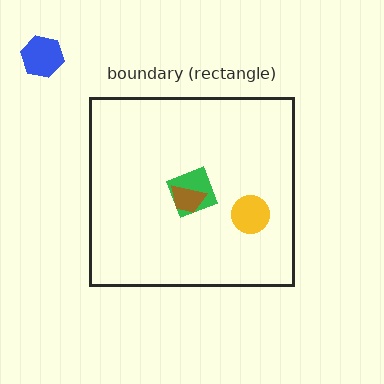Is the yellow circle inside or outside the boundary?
Inside.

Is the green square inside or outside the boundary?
Inside.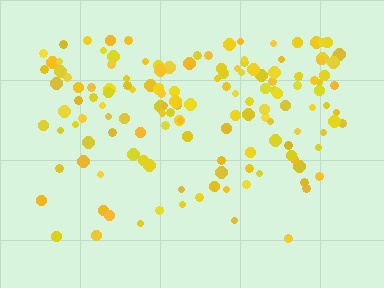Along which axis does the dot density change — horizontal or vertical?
Vertical.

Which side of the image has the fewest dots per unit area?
The bottom.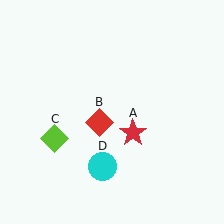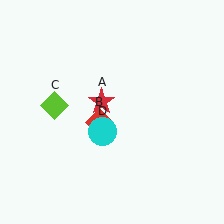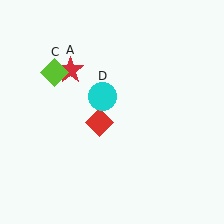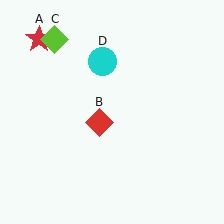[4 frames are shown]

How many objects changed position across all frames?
3 objects changed position: red star (object A), lime diamond (object C), cyan circle (object D).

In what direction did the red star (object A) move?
The red star (object A) moved up and to the left.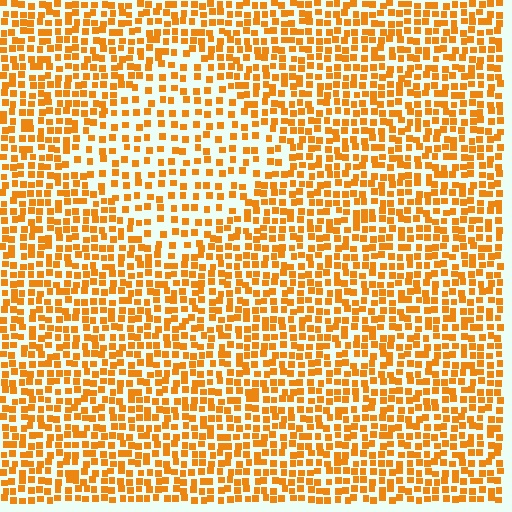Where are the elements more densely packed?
The elements are more densely packed outside the diamond boundary.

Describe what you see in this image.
The image contains small orange elements arranged at two different densities. A diamond-shaped region is visible where the elements are less densely packed than the surrounding area.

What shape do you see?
I see a diamond.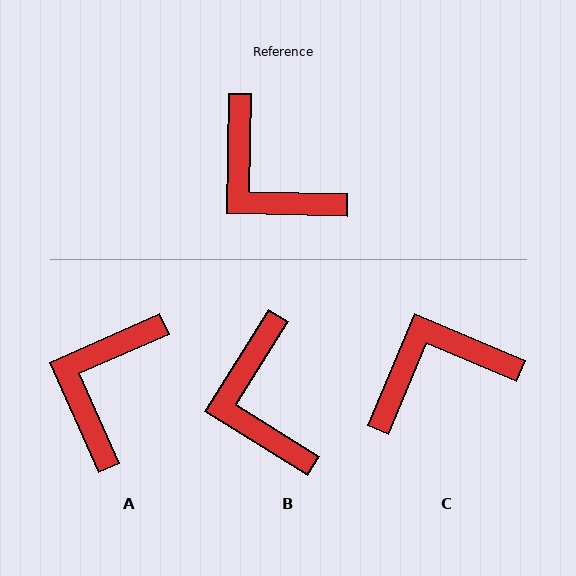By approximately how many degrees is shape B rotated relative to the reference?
Approximately 31 degrees clockwise.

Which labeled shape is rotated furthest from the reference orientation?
C, about 111 degrees away.